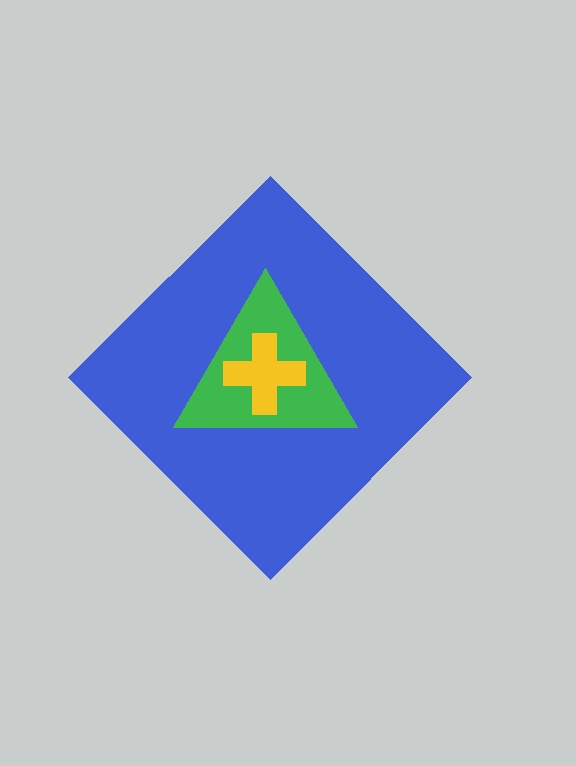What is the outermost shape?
The blue diamond.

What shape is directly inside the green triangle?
The yellow cross.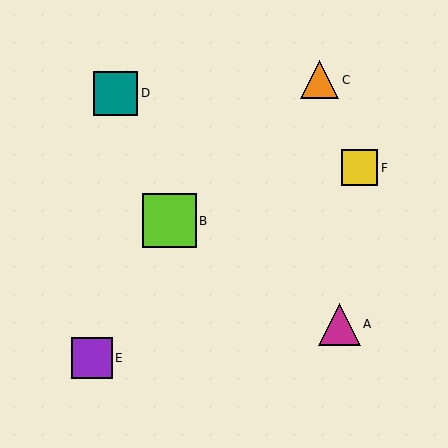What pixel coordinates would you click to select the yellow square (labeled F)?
Click at (360, 168) to select the yellow square F.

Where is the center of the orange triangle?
The center of the orange triangle is at (319, 80).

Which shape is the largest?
The lime square (labeled B) is the largest.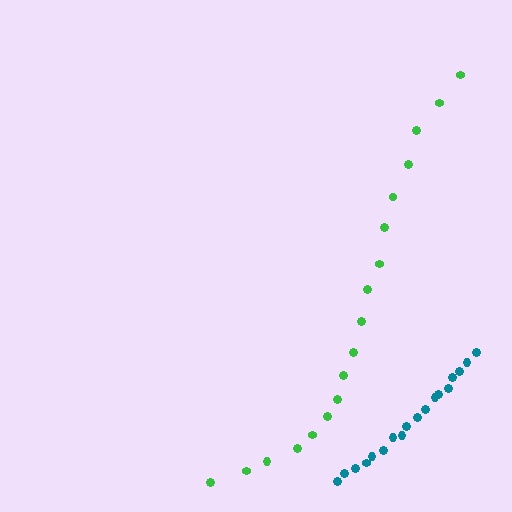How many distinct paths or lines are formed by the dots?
There are 2 distinct paths.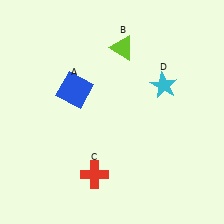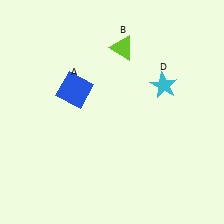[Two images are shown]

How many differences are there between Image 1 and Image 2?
There is 1 difference between the two images.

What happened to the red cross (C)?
The red cross (C) was removed in Image 2. It was in the bottom-left area of Image 1.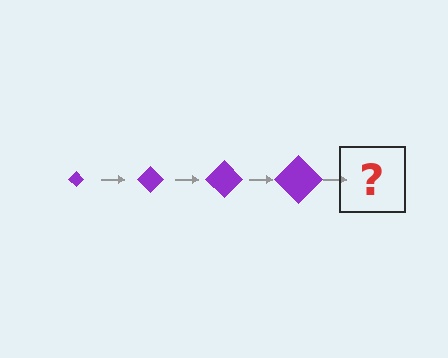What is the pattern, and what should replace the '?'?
The pattern is that the diamond gets progressively larger each step. The '?' should be a purple diamond, larger than the previous one.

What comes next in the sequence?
The next element should be a purple diamond, larger than the previous one.